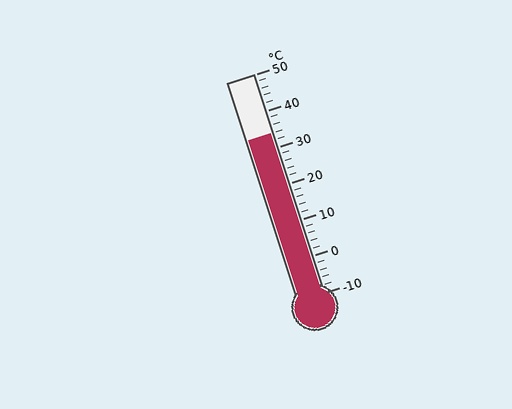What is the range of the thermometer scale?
The thermometer scale ranges from -10°C to 50°C.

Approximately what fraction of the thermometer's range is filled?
The thermometer is filled to approximately 75% of its range.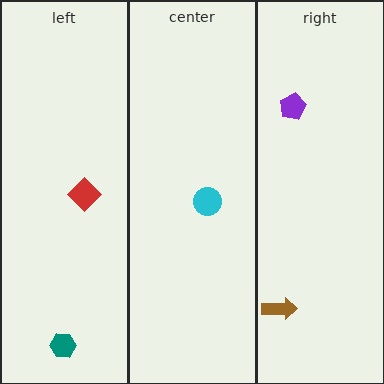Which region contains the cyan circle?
The center region.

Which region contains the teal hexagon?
The left region.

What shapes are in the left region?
The teal hexagon, the red diamond.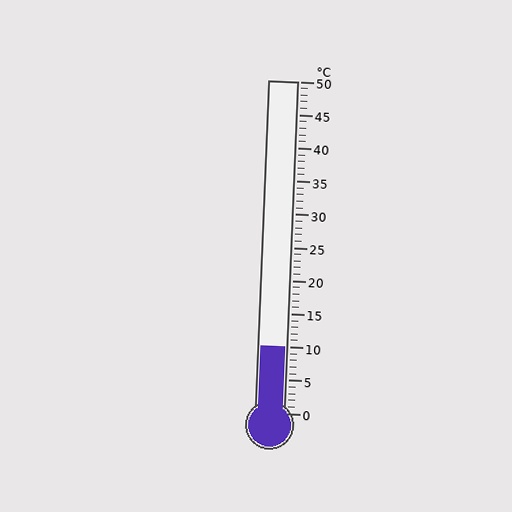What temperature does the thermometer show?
The thermometer shows approximately 10°C.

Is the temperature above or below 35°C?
The temperature is below 35°C.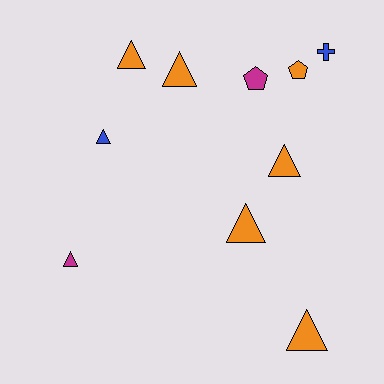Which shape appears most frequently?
Triangle, with 7 objects.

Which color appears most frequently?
Orange, with 6 objects.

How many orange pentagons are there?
There is 1 orange pentagon.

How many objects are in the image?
There are 10 objects.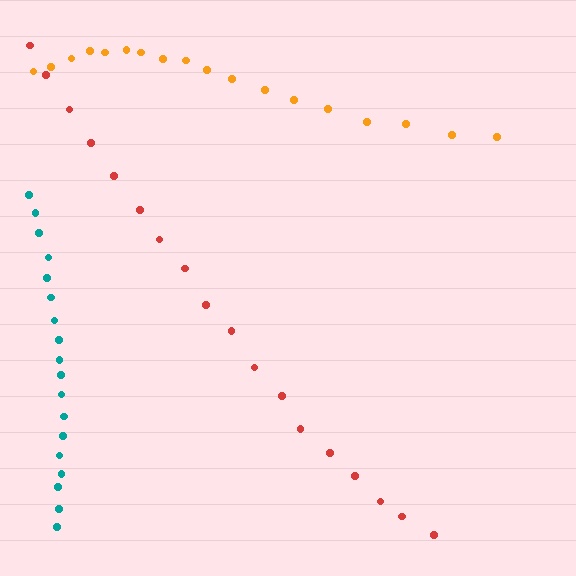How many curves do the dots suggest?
There are 3 distinct paths.